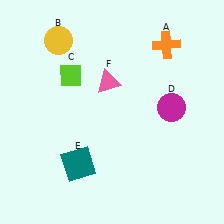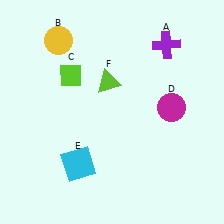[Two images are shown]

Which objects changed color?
A changed from orange to purple. E changed from teal to cyan. F changed from pink to lime.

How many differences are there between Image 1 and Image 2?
There are 3 differences between the two images.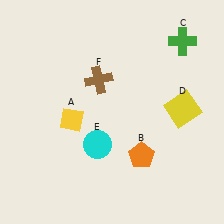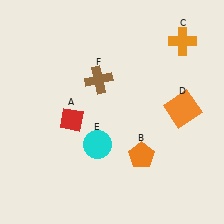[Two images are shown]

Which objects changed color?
A changed from yellow to red. C changed from green to orange. D changed from yellow to orange.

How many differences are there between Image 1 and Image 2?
There are 3 differences between the two images.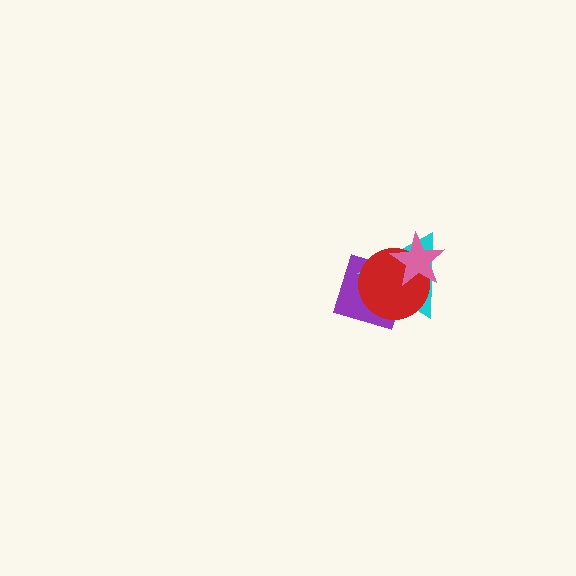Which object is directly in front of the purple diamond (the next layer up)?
The cyan triangle is directly in front of the purple diamond.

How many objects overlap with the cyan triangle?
3 objects overlap with the cyan triangle.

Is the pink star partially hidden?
No, no other shape covers it.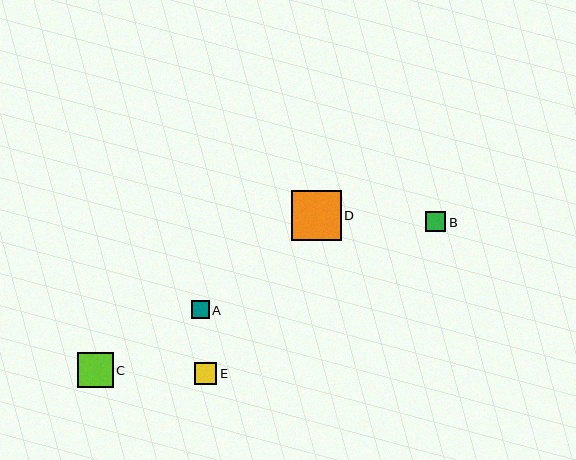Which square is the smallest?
Square A is the smallest with a size of approximately 18 pixels.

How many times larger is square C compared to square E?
Square C is approximately 1.6 times the size of square E.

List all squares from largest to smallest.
From largest to smallest: D, C, E, B, A.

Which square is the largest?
Square D is the largest with a size of approximately 50 pixels.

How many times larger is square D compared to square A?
Square D is approximately 2.7 times the size of square A.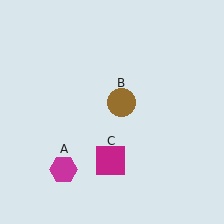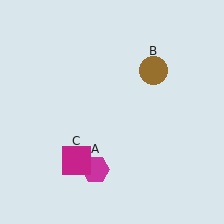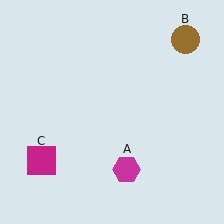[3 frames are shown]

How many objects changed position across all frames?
3 objects changed position: magenta hexagon (object A), brown circle (object B), magenta square (object C).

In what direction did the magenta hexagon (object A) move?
The magenta hexagon (object A) moved right.